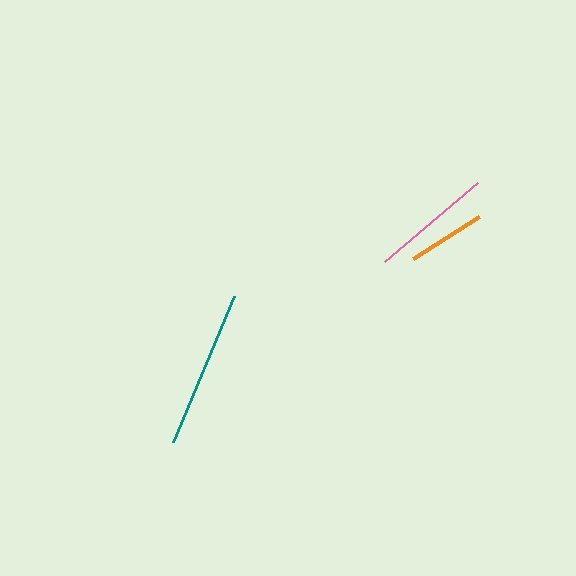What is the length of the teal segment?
The teal segment is approximately 158 pixels long.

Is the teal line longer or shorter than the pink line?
The teal line is longer than the pink line.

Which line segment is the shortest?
The orange line is the shortest at approximately 77 pixels.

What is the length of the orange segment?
The orange segment is approximately 77 pixels long.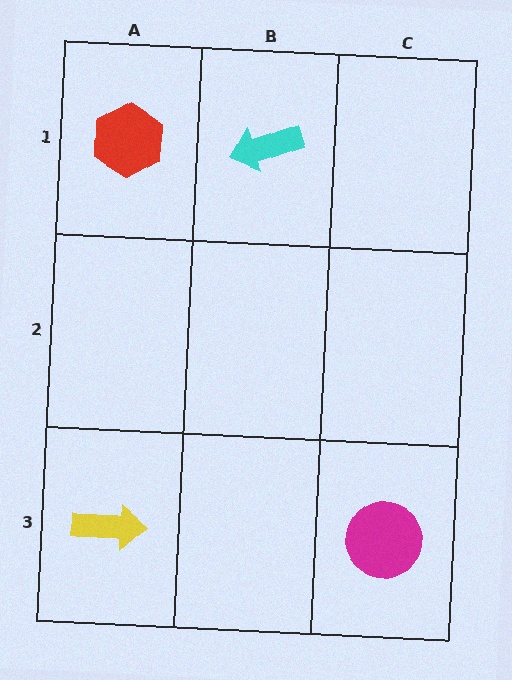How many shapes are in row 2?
0 shapes.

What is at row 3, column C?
A magenta circle.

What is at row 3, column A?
A yellow arrow.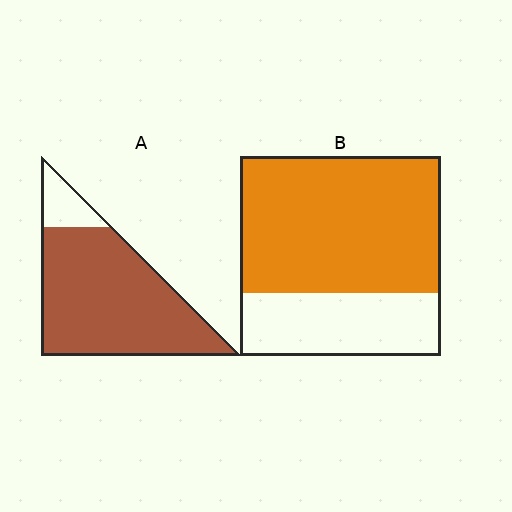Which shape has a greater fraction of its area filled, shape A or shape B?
Shape A.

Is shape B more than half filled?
Yes.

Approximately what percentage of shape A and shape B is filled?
A is approximately 85% and B is approximately 70%.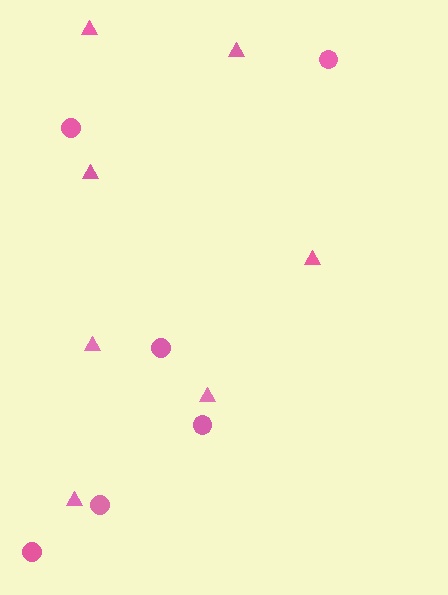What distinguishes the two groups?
There are 2 groups: one group of triangles (7) and one group of circles (6).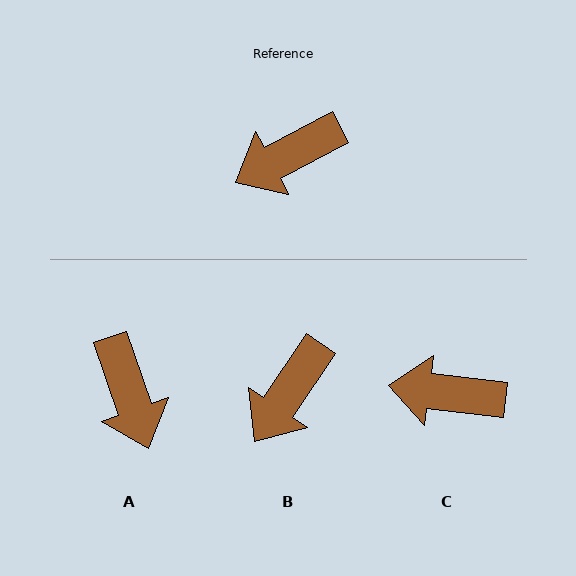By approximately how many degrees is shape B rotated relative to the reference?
Approximately 28 degrees counter-clockwise.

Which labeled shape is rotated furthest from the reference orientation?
A, about 82 degrees away.